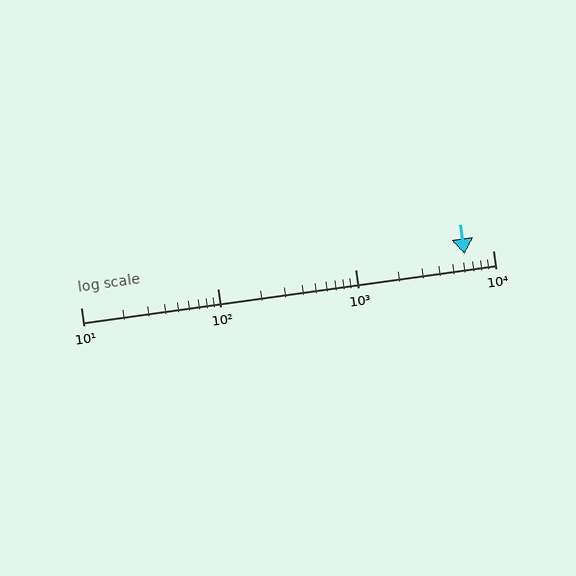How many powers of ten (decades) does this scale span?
The scale spans 3 decades, from 10 to 10000.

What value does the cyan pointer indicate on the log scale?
The pointer indicates approximately 6200.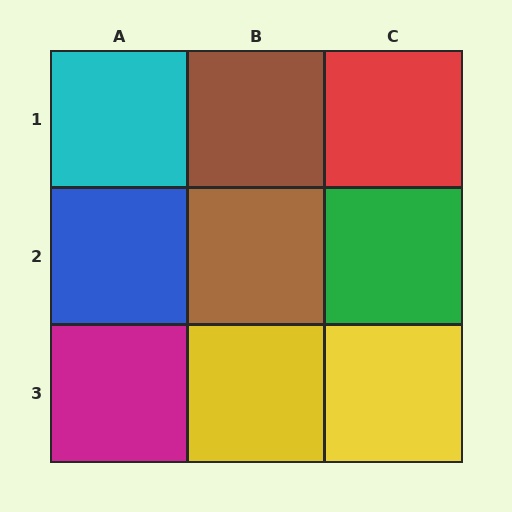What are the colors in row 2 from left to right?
Blue, brown, green.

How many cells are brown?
2 cells are brown.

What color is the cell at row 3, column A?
Magenta.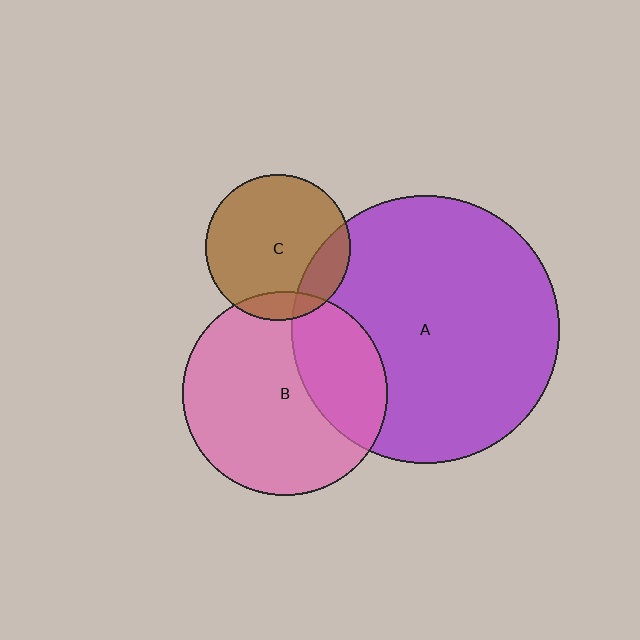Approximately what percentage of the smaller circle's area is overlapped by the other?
Approximately 20%.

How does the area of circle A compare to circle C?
Approximately 3.4 times.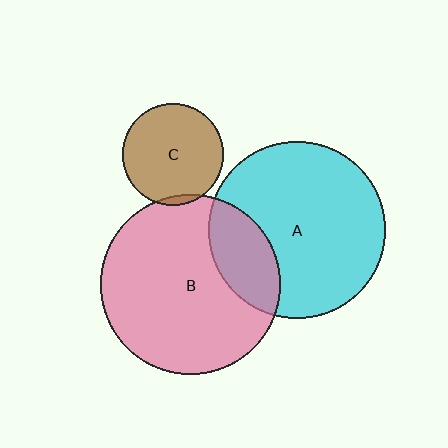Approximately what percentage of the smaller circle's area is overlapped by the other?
Approximately 5%.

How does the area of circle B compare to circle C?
Approximately 3.1 times.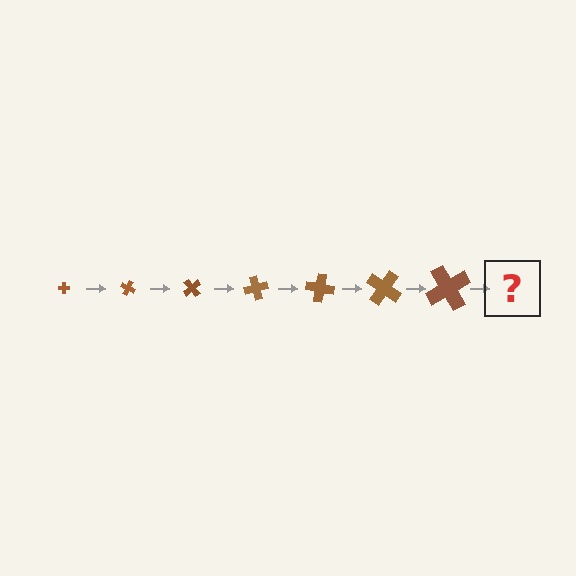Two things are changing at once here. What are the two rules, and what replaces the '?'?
The two rules are that the cross grows larger each step and it rotates 25 degrees each step. The '?' should be a cross, larger than the previous one and rotated 175 degrees from the start.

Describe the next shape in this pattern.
It should be a cross, larger than the previous one and rotated 175 degrees from the start.